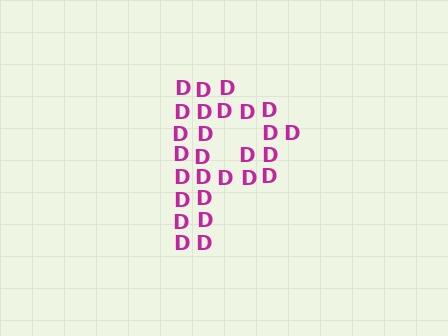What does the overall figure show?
The overall figure shows the letter P.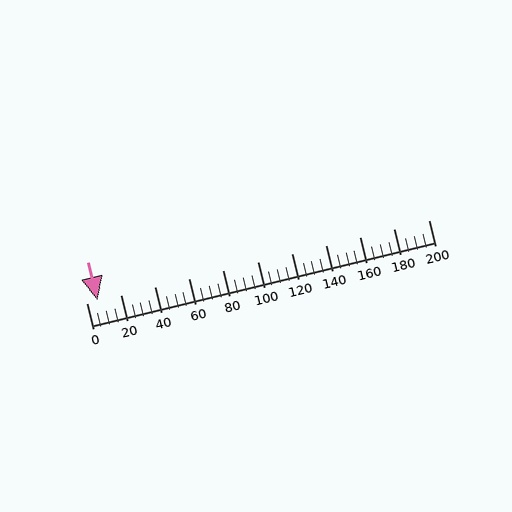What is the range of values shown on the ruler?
The ruler shows values from 0 to 200.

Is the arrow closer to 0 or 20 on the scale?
The arrow is closer to 0.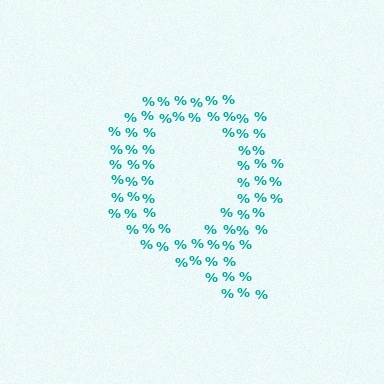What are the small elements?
The small elements are percent signs.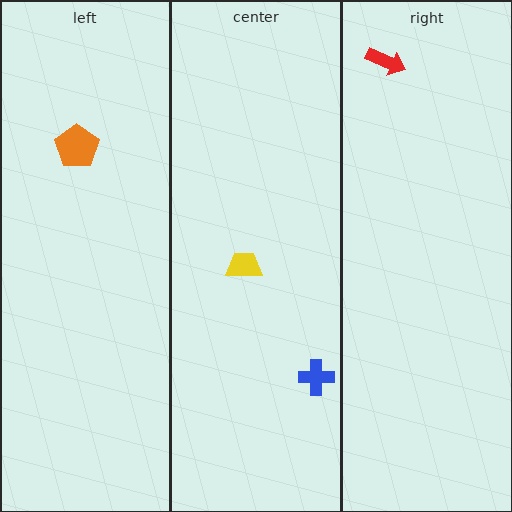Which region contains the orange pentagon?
The left region.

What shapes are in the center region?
The yellow trapezoid, the blue cross.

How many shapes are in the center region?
2.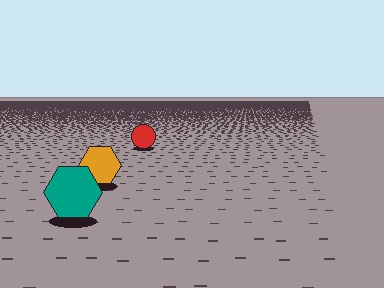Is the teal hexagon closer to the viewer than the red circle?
Yes. The teal hexagon is closer — you can tell from the texture gradient: the ground texture is coarser near it.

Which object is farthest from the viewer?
The red circle is farthest from the viewer. It appears smaller and the ground texture around it is denser.